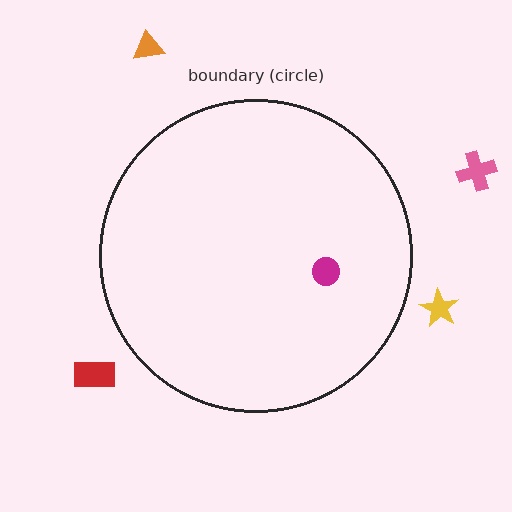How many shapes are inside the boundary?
1 inside, 4 outside.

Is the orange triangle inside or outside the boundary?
Outside.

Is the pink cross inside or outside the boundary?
Outside.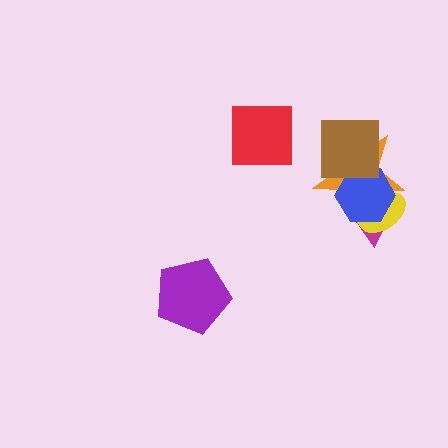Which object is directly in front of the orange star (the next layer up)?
The yellow ellipse is directly in front of the orange star.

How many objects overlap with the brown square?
2 objects overlap with the brown square.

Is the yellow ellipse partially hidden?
Yes, it is partially covered by another shape.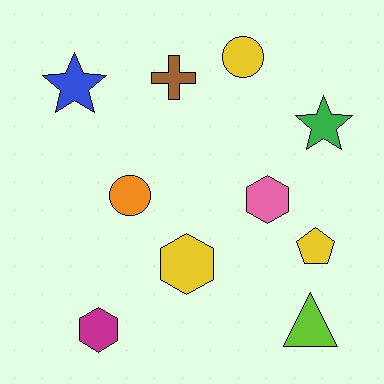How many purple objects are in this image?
There are no purple objects.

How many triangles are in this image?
There is 1 triangle.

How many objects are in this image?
There are 10 objects.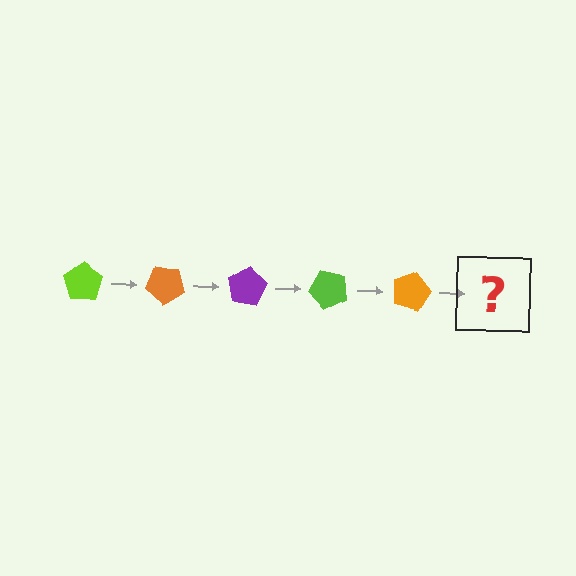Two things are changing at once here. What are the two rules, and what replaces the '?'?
The two rules are that it rotates 40 degrees each step and the color cycles through lime, orange, and purple. The '?' should be a purple pentagon, rotated 200 degrees from the start.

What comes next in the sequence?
The next element should be a purple pentagon, rotated 200 degrees from the start.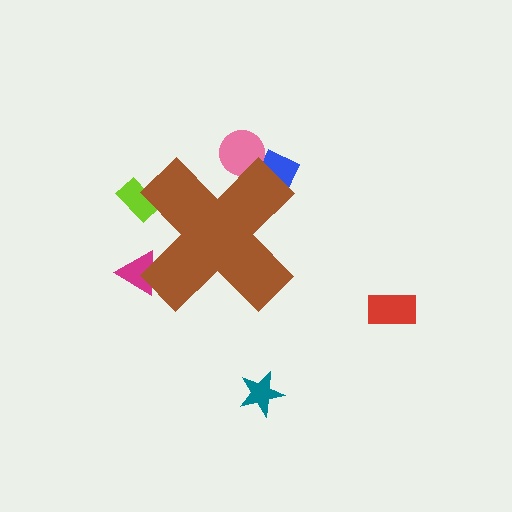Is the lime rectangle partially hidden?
Yes, the lime rectangle is partially hidden behind the brown cross.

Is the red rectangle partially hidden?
No, the red rectangle is fully visible.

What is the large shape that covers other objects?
A brown cross.